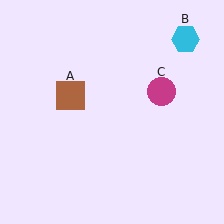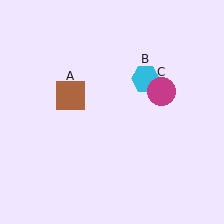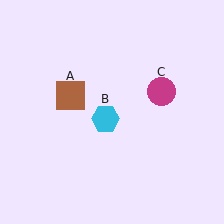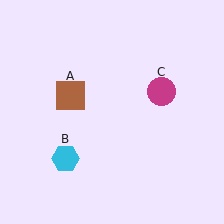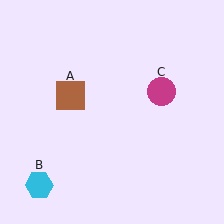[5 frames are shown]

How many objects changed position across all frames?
1 object changed position: cyan hexagon (object B).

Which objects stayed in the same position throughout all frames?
Brown square (object A) and magenta circle (object C) remained stationary.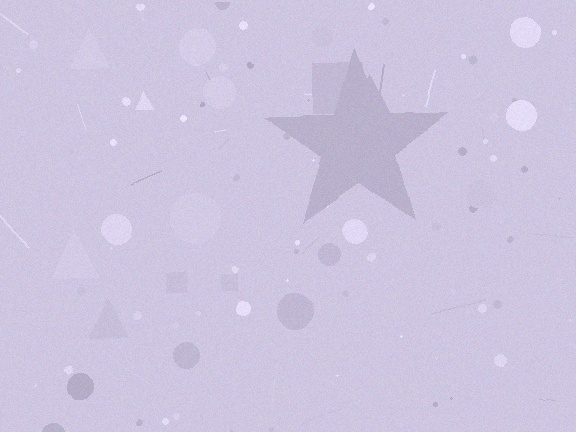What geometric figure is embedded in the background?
A star is embedded in the background.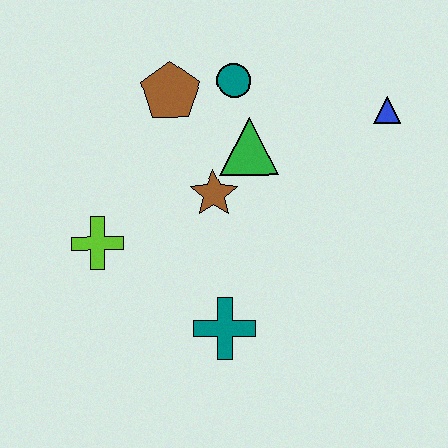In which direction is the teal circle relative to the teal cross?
The teal circle is above the teal cross.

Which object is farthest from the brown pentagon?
The teal cross is farthest from the brown pentagon.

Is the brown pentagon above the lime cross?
Yes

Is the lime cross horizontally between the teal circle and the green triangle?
No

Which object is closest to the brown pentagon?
The teal circle is closest to the brown pentagon.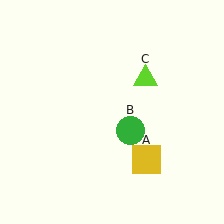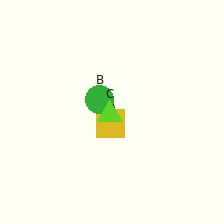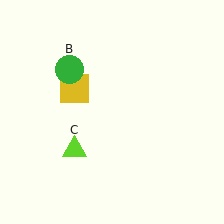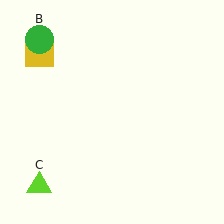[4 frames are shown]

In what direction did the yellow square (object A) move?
The yellow square (object A) moved up and to the left.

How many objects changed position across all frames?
3 objects changed position: yellow square (object A), green circle (object B), lime triangle (object C).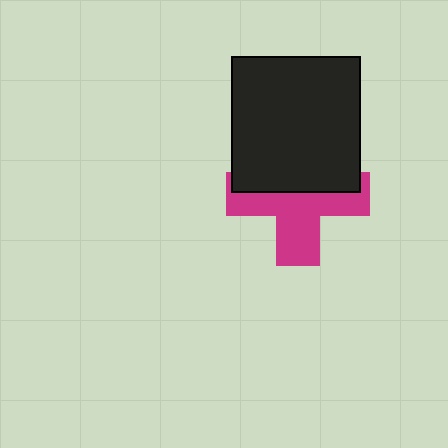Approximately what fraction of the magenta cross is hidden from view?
Roughly 47% of the magenta cross is hidden behind the black rectangle.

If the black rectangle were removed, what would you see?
You would see the complete magenta cross.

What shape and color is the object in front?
The object in front is a black rectangle.